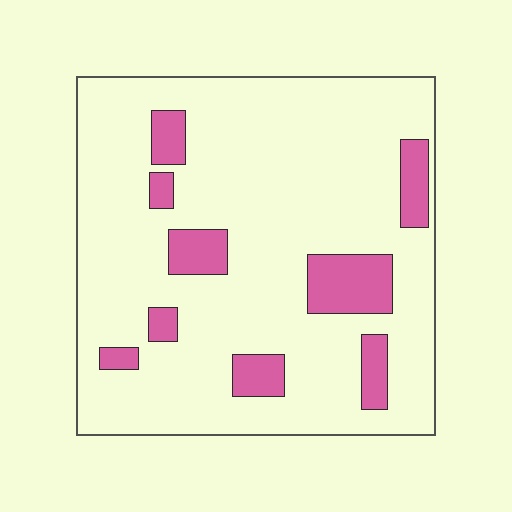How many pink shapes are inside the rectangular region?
9.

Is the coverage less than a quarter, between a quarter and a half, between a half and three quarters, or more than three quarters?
Less than a quarter.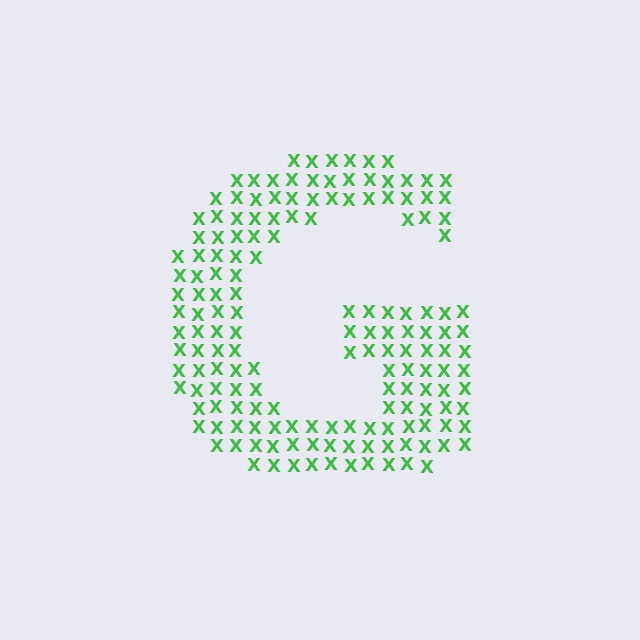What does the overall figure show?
The overall figure shows the letter G.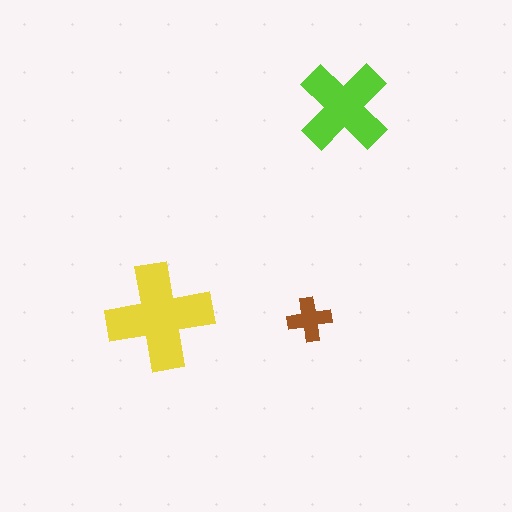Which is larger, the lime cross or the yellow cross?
The yellow one.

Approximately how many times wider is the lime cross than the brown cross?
About 2 times wider.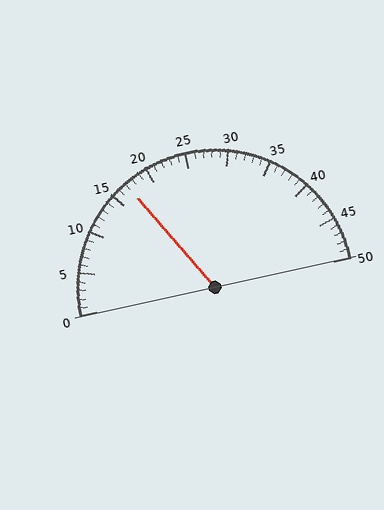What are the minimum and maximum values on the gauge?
The gauge ranges from 0 to 50.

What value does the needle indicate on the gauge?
The needle indicates approximately 17.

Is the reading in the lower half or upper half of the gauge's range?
The reading is in the lower half of the range (0 to 50).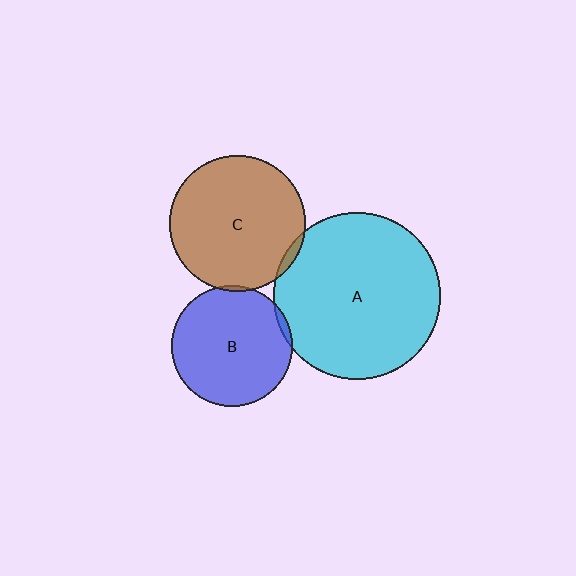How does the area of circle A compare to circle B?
Approximately 1.9 times.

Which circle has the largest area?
Circle A (cyan).